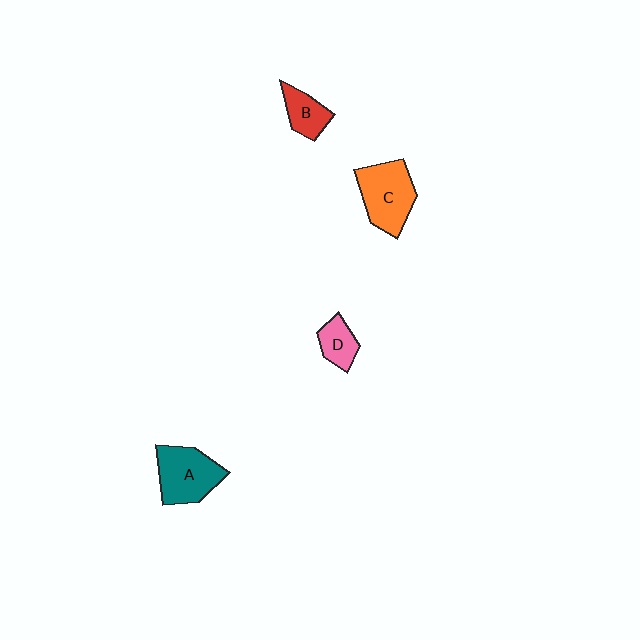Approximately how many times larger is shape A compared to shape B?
Approximately 1.8 times.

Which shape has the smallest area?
Shape D (pink).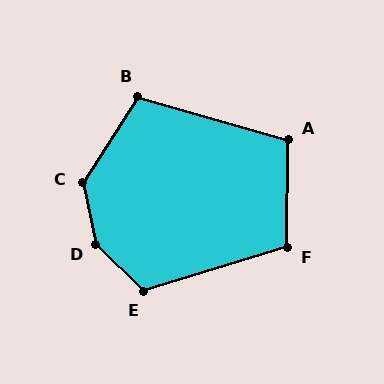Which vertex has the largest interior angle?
D, at approximately 146 degrees.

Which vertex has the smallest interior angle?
A, at approximately 105 degrees.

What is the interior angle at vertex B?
Approximately 107 degrees (obtuse).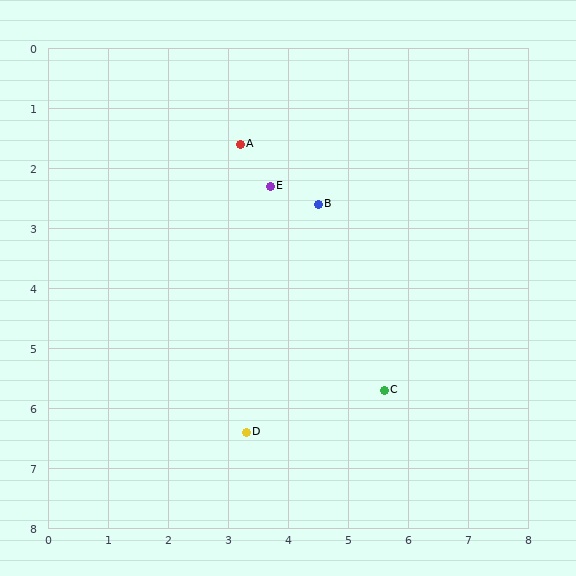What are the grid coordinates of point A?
Point A is at approximately (3.2, 1.6).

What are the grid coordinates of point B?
Point B is at approximately (4.5, 2.6).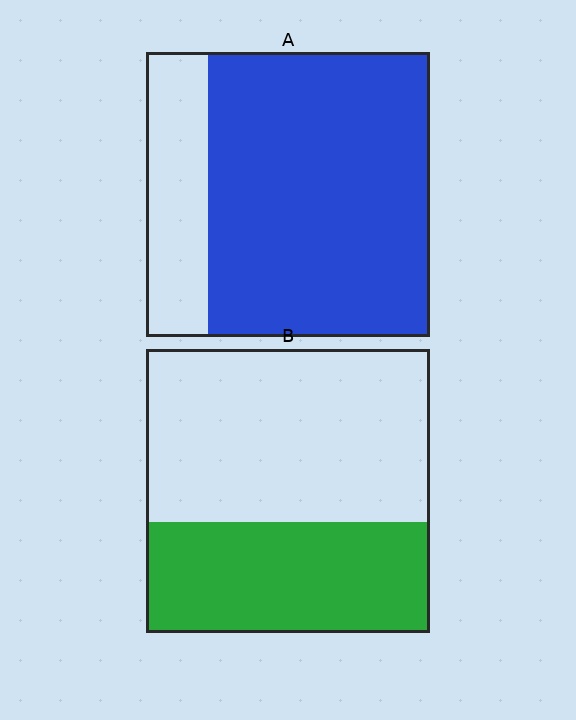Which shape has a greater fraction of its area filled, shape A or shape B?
Shape A.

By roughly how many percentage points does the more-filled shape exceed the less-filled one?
By roughly 40 percentage points (A over B).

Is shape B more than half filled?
No.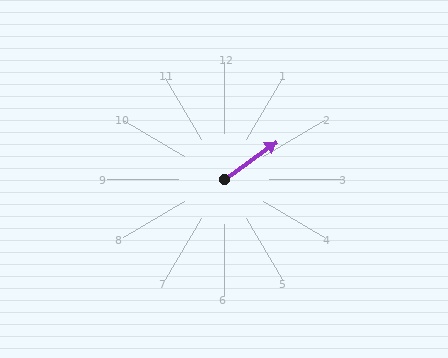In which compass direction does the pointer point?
Northeast.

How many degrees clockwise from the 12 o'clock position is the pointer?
Approximately 55 degrees.